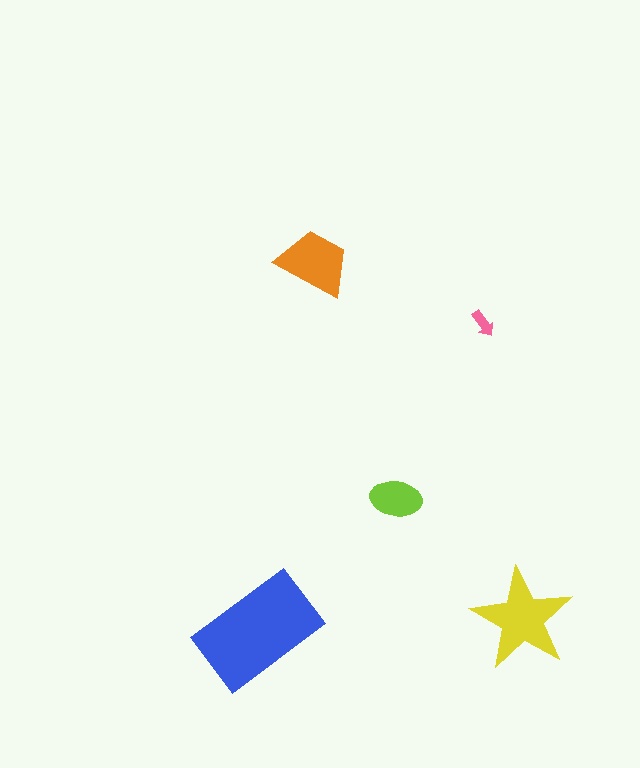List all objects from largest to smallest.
The blue rectangle, the yellow star, the orange trapezoid, the lime ellipse, the pink arrow.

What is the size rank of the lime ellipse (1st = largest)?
4th.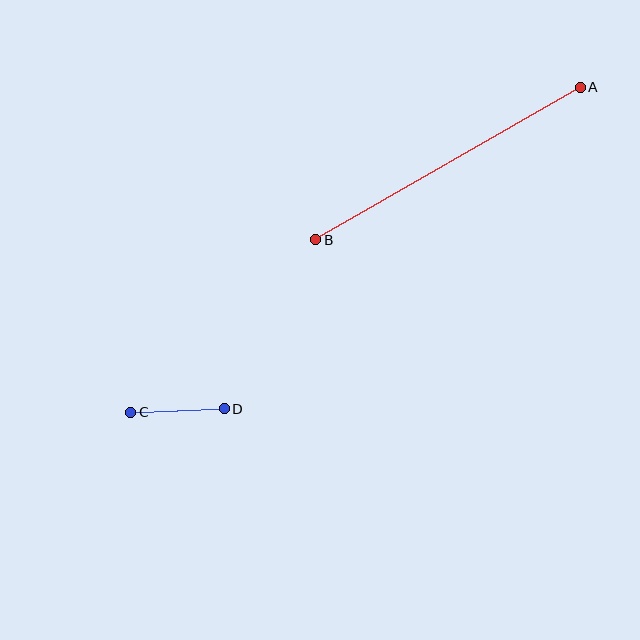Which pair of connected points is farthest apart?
Points A and B are farthest apart.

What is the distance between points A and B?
The distance is approximately 305 pixels.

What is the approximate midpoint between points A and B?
The midpoint is at approximately (448, 164) pixels.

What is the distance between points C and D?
The distance is approximately 94 pixels.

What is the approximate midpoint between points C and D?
The midpoint is at approximately (177, 410) pixels.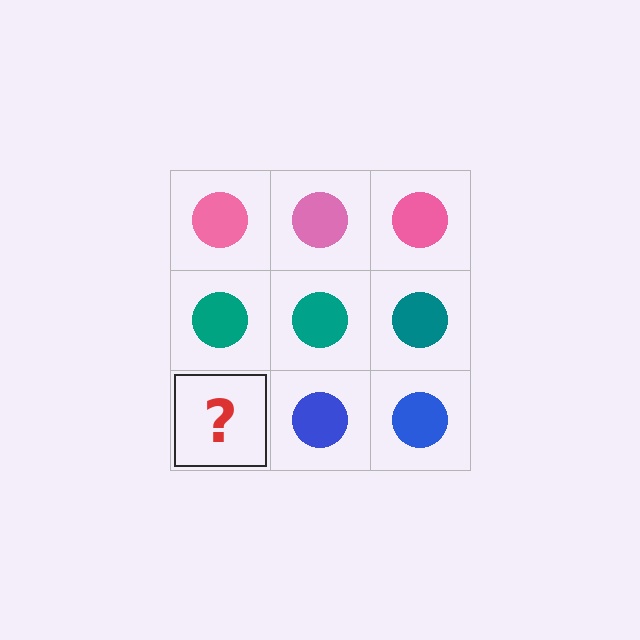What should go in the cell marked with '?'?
The missing cell should contain a blue circle.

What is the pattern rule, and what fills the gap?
The rule is that each row has a consistent color. The gap should be filled with a blue circle.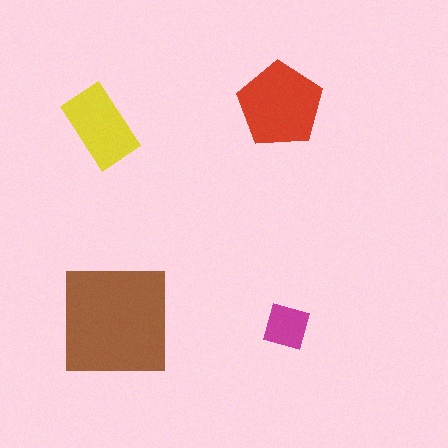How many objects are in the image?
There are 4 objects in the image.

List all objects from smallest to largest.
The magenta diamond, the yellow rectangle, the red pentagon, the brown square.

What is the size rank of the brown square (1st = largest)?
1st.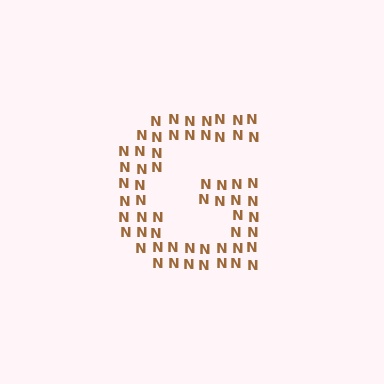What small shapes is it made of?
It is made of small letter N's.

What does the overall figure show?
The overall figure shows the letter G.